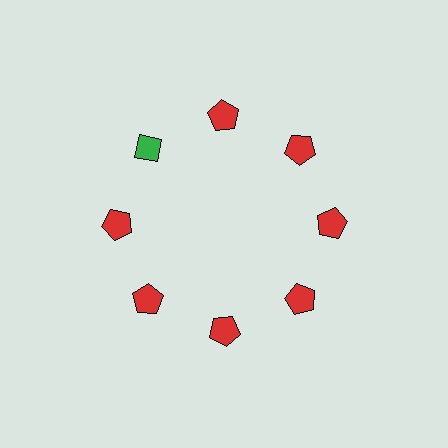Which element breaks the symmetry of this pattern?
The green diamond at roughly the 10 o'clock position breaks the symmetry. All other shapes are red pentagons.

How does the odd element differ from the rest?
It differs in both color (green instead of red) and shape (diamond instead of pentagon).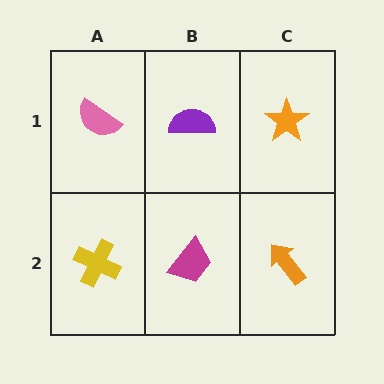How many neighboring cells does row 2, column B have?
3.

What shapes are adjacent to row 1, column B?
A magenta trapezoid (row 2, column B), a pink semicircle (row 1, column A), an orange star (row 1, column C).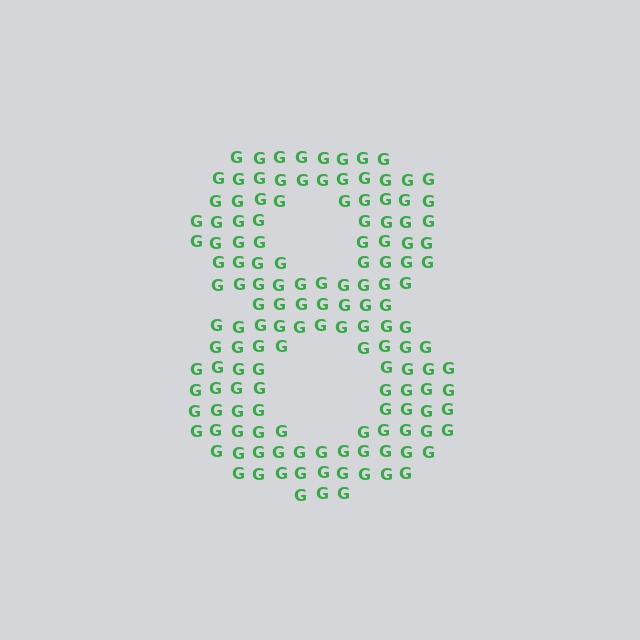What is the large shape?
The large shape is the digit 8.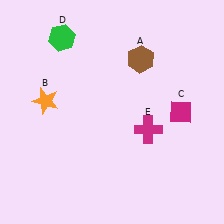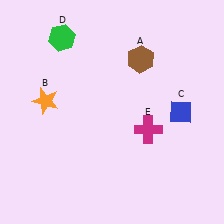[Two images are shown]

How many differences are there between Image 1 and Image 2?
There is 1 difference between the two images.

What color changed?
The diamond (C) changed from magenta in Image 1 to blue in Image 2.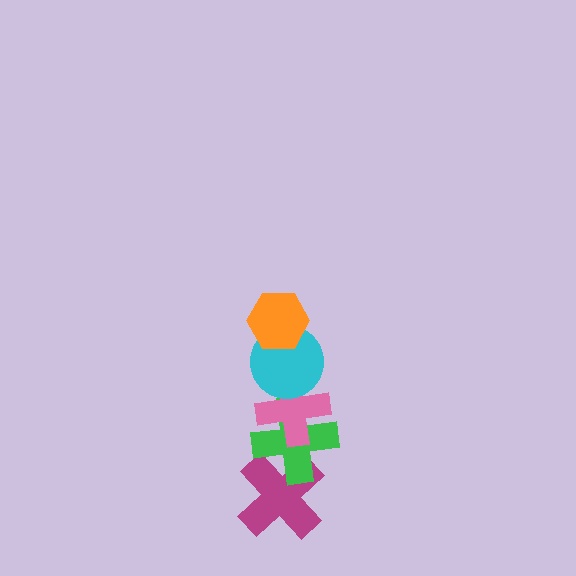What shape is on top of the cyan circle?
The orange hexagon is on top of the cyan circle.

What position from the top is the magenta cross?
The magenta cross is 5th from the top.